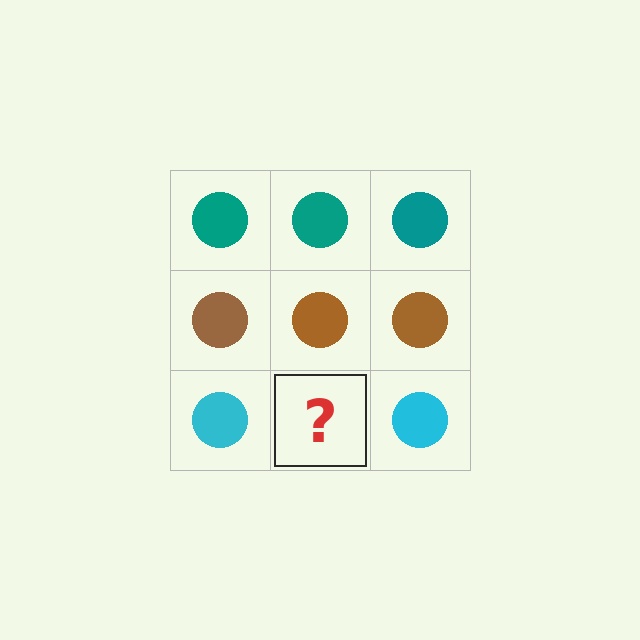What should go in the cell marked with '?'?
The missing cell should contain a cyan circle.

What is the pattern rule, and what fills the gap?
The rule is that each row has a consistent color. The gap should be filled with a cyan circle.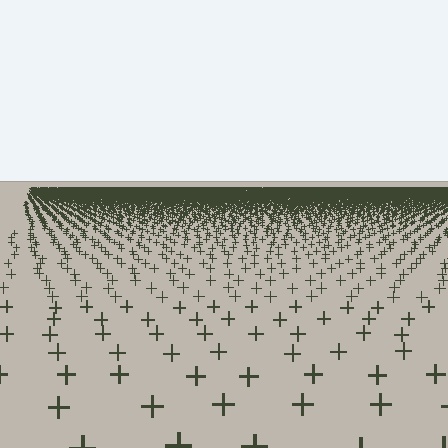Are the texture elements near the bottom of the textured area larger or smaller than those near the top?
Larger. Near the bottom, elements are closer to the viewer and appear at a bigger on-screen size.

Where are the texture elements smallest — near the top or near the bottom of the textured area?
Near the top.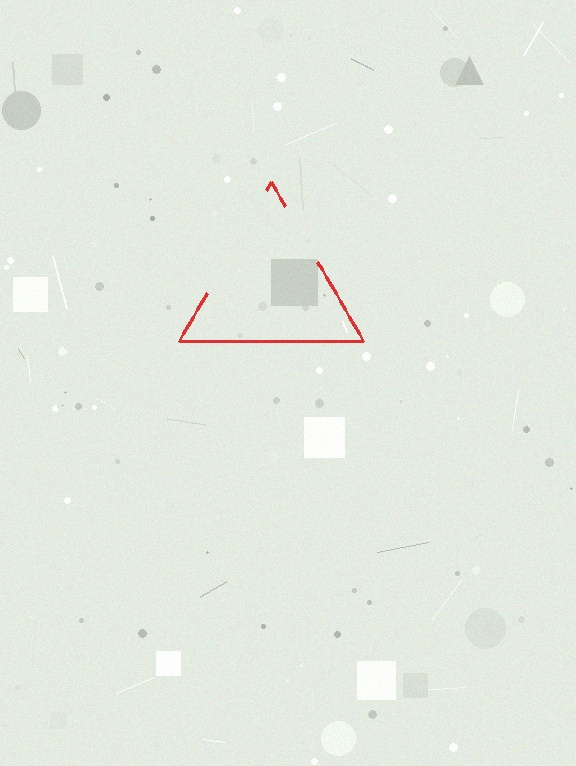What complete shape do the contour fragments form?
The contour fragments form a triangle.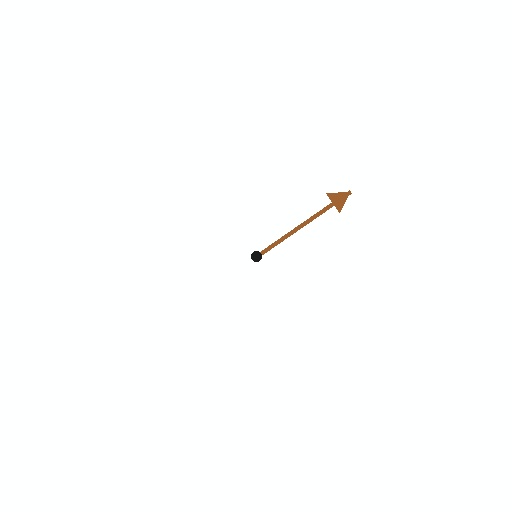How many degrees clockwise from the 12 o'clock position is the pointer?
Approximately 56 degrees.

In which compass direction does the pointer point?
Northeast.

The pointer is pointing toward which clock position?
Roughly 2 o'clock.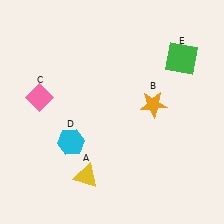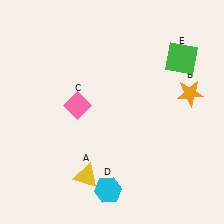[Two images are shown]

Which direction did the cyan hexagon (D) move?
The cyan hexagon (D) moved down.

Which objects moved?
The objects that moved are: the orange star (B), the pink diamond (C), the cyan hexagon (D).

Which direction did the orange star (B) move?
The orange star (B) moved right.